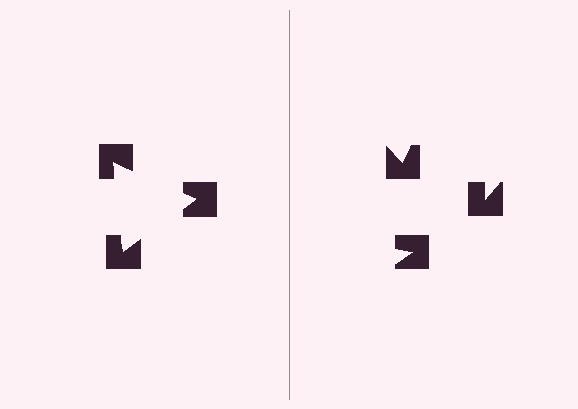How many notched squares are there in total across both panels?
6 — 3 on each side.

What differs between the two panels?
The notched squares are positioned identically on both sides; only the wedge orientations differ. On the left they align to a triangle; on the right they are misaligned.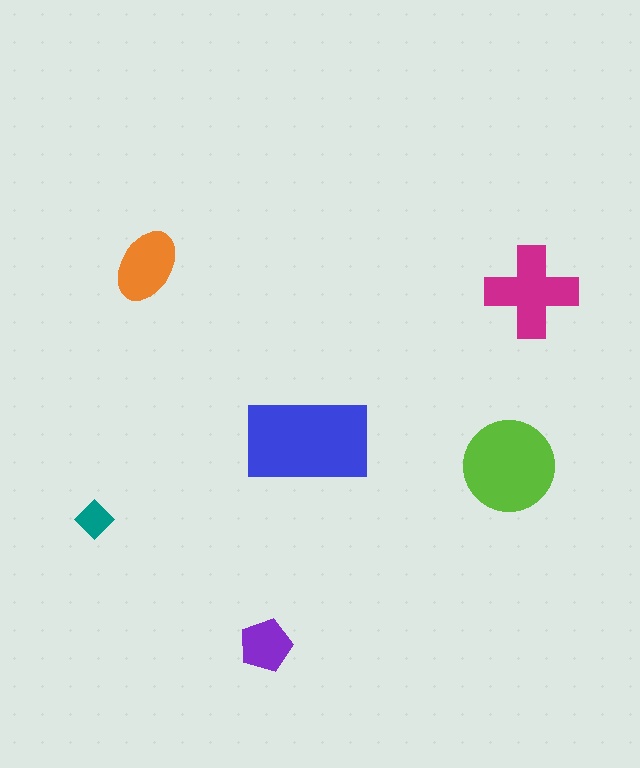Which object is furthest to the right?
The magenta cross is rightmost.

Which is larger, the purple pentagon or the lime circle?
The lime circle.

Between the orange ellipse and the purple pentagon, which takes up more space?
The orange ellipse.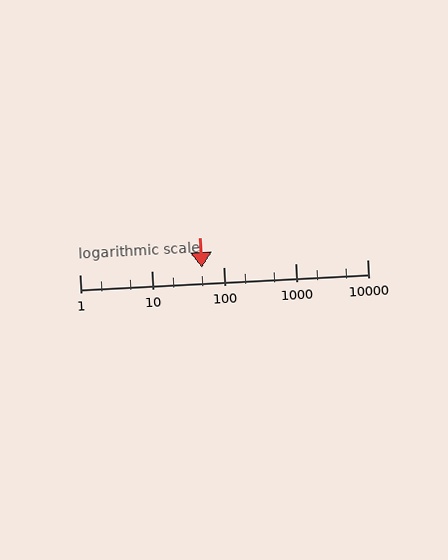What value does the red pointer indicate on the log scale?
The pointer indicates approximately 50.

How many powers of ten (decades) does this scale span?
The scale spans 4 decades, from 1 to 10000.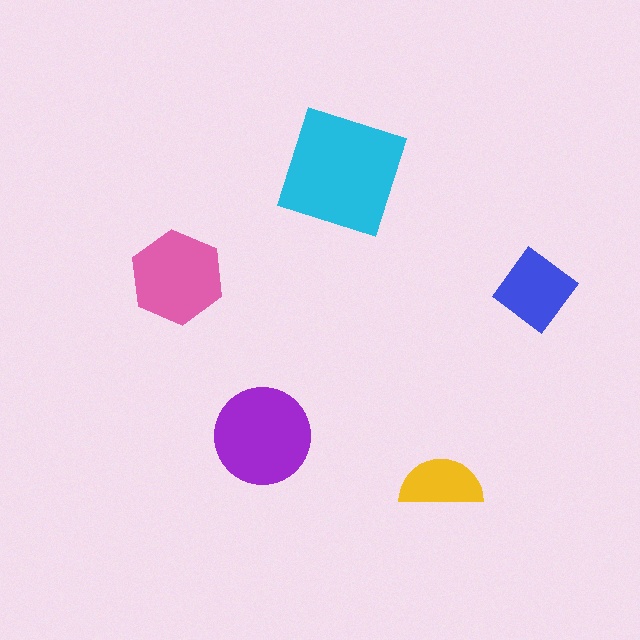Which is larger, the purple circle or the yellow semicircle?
The purple circle.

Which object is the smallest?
The yellow semicircle.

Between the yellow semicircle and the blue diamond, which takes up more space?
The blue diamond.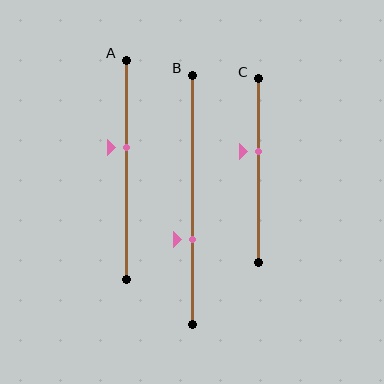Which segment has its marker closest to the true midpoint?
Segment A has its marker closest to the true midpoint.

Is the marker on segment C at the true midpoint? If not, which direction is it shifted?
No, the marker on segment C is shifted upward by about 10% of the segment length.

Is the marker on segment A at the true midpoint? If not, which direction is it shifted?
No, the marker on segment A is shifted upward by about 10% of the segment length.